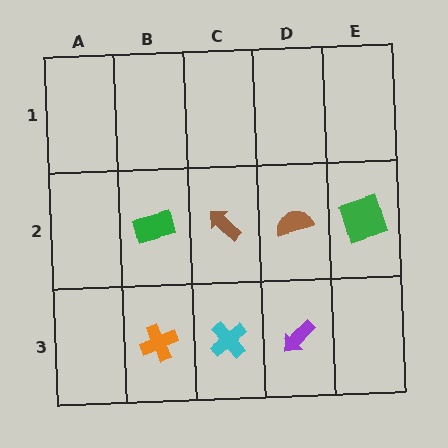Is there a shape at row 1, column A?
No, that cell is empty.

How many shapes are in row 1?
0 shapes.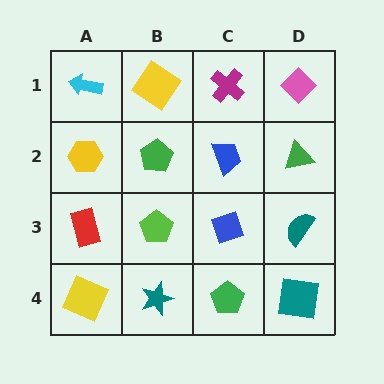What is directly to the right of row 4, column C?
A teal square.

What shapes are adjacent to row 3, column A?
A yellow hexagon (row 2, column A), a yellow square (row 4, column A), a lime pentagon (row 3, column B).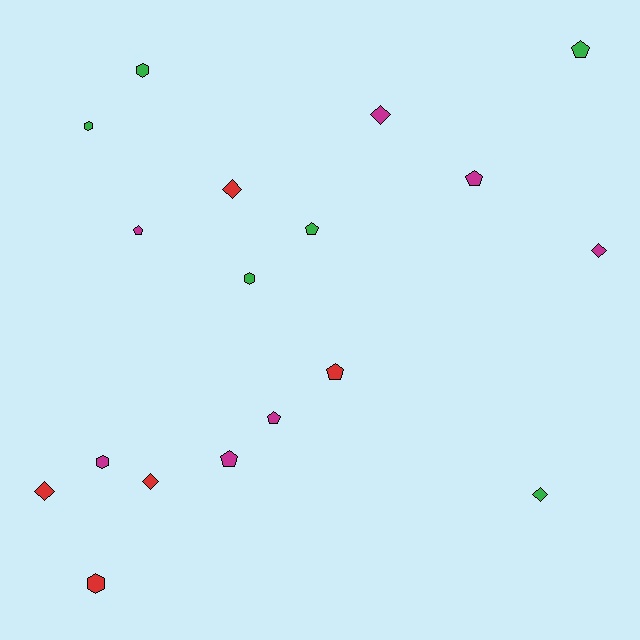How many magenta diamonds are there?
There are 2 magenta diamonds.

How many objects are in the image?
There are 18 objects.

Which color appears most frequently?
Magenta, with 7 objects.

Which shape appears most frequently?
Pentagon, with 7 objects.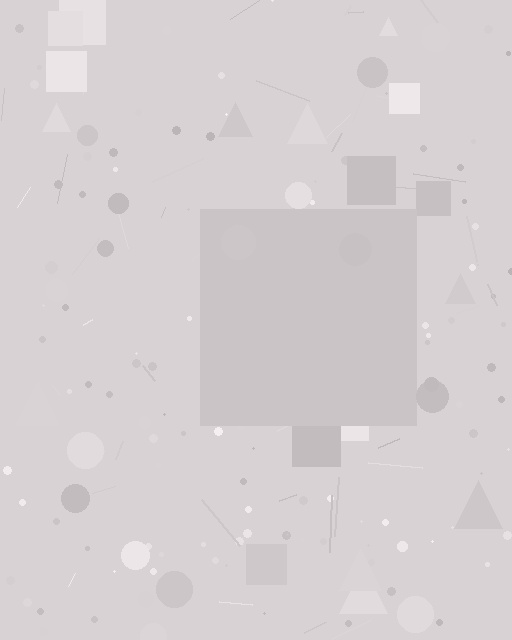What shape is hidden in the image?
A square is hidden in the image.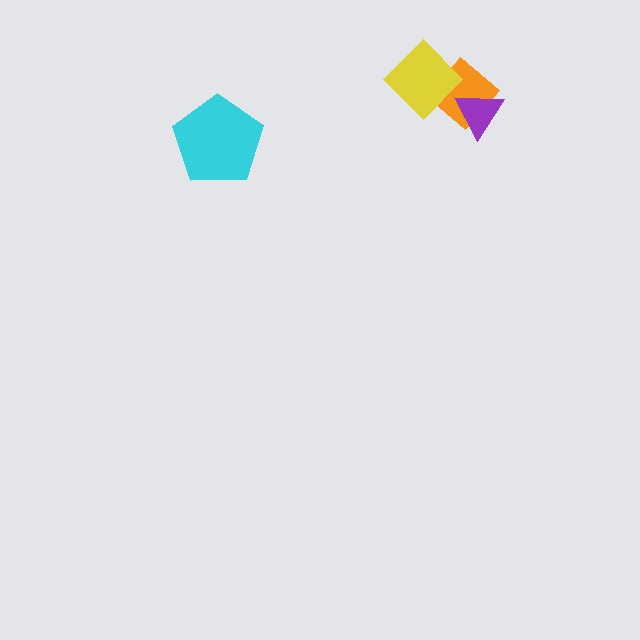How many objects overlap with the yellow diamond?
1 object overlaps with the yellow diamond.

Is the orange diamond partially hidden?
Yes, it is partially covered by another shape.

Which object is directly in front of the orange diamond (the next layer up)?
The yellow diamond is directly in front of the orange diamond.